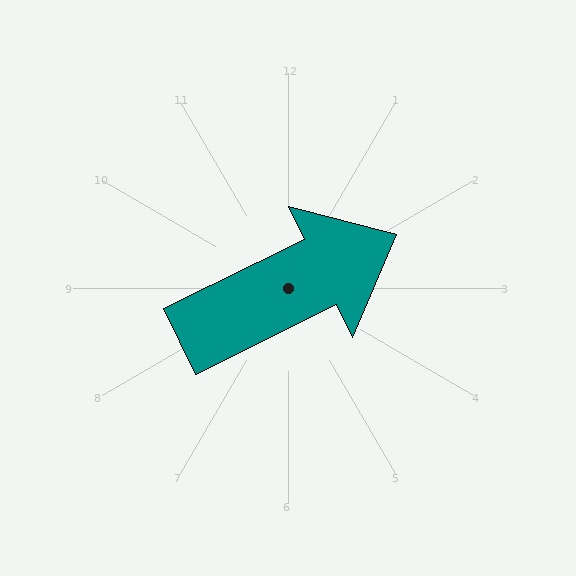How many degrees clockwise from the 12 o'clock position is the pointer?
Approximately 64 degrees.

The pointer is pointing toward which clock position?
Roughly 2 o'clock.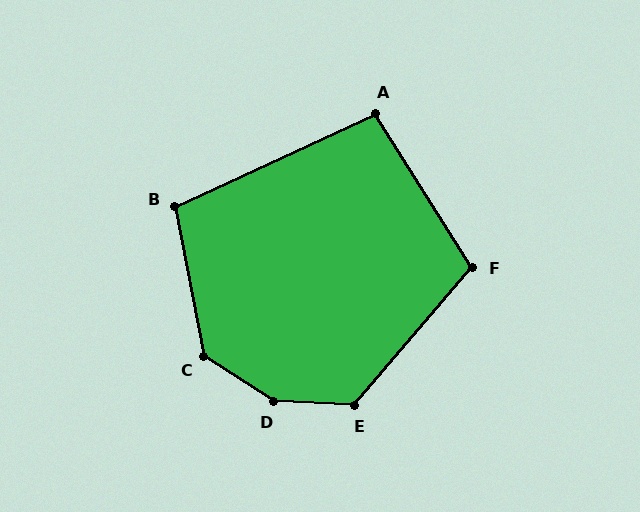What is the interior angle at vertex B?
Approximately 104 degrees (obtuse).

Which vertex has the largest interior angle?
D, at approximately 149 degrees.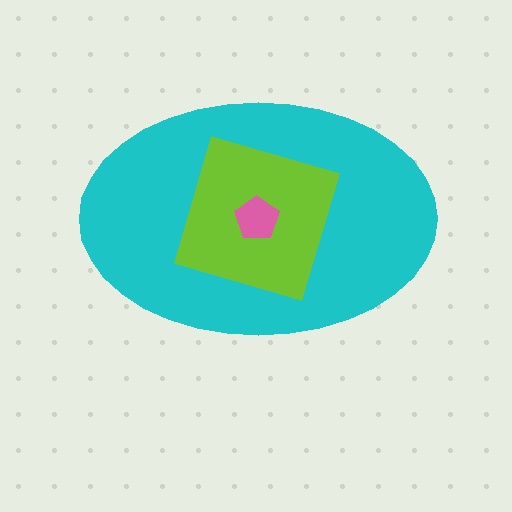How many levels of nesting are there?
3.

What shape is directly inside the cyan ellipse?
The lime diamond.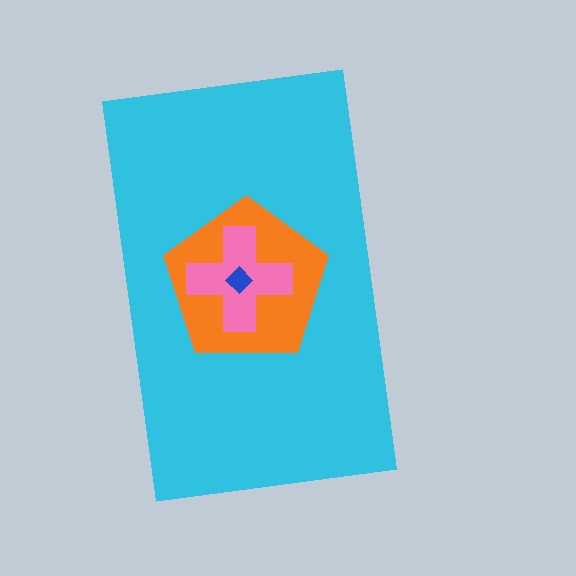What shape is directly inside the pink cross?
The blue diamond.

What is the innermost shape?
The blue diamond.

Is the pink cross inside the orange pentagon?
Yes.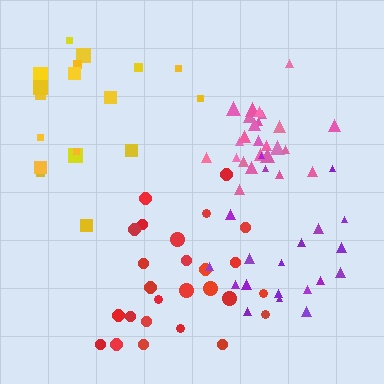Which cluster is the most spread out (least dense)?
Yellow.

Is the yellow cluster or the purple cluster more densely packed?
Purple.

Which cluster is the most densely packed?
Pink.